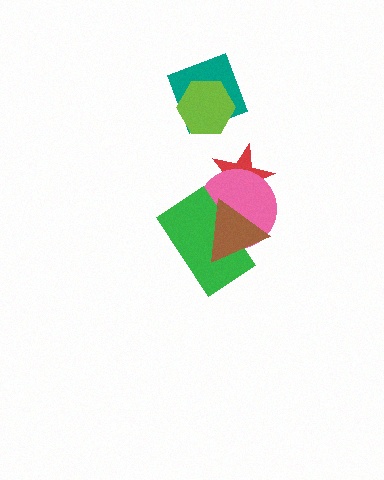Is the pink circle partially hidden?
Yes, it is partially covered by another shape.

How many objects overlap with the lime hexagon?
1 object overlaps with the lime hexagon.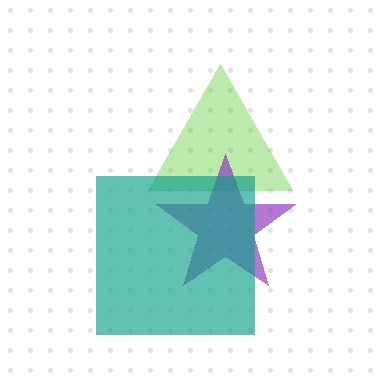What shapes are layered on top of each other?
The layered shapes are: a lime triangle, a purple star, a teal square.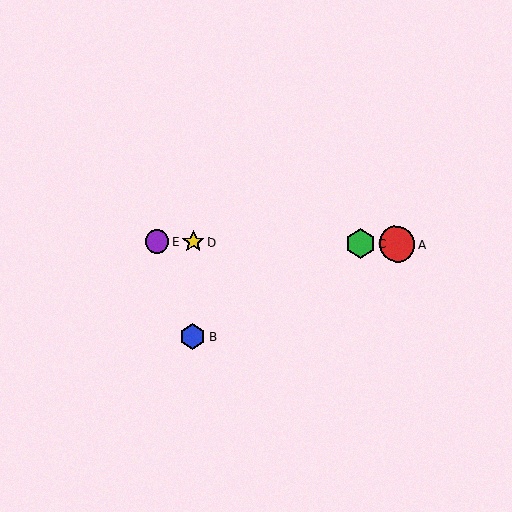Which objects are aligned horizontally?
Objects A, C, D, E are aligned horizontally.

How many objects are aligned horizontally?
4 objects (A, C, D, E) are aligned horizontally.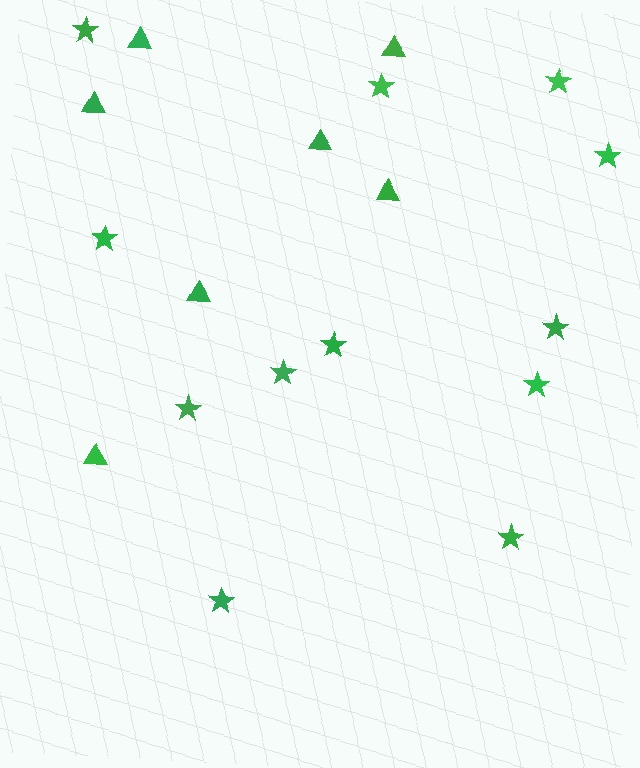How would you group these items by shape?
There are 2 groups: one group of stars (12) and one group of triangles (7).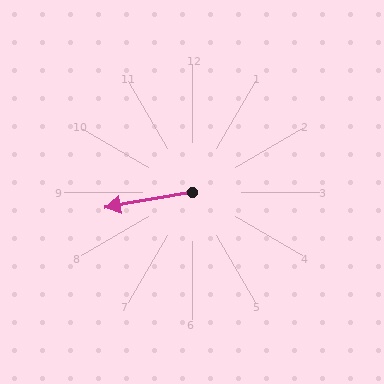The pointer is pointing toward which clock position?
Roughly 9 o'clock.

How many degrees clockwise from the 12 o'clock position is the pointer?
Approximately 260 degrees.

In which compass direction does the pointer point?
West.